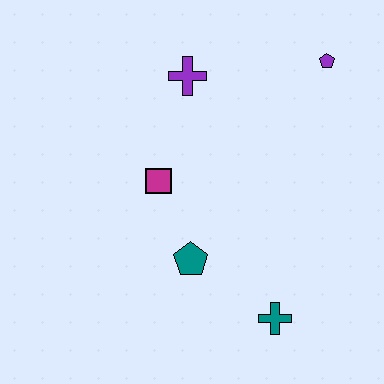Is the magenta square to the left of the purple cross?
Yes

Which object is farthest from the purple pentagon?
The teal cross is farthest from the purple pentagon.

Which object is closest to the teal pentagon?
The magenta square is closest to the teal pentagon.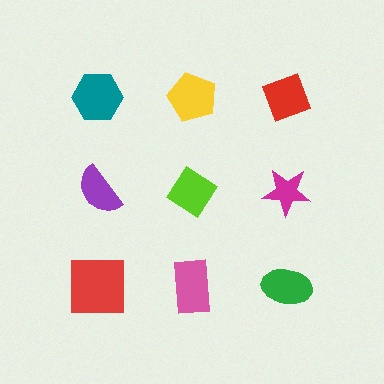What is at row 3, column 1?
A red square.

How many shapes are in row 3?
3 shapes.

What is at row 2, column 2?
A lime diamond.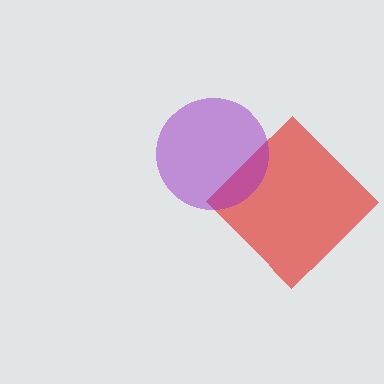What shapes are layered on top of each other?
The layered shapes are: a red diamond, a purple circle.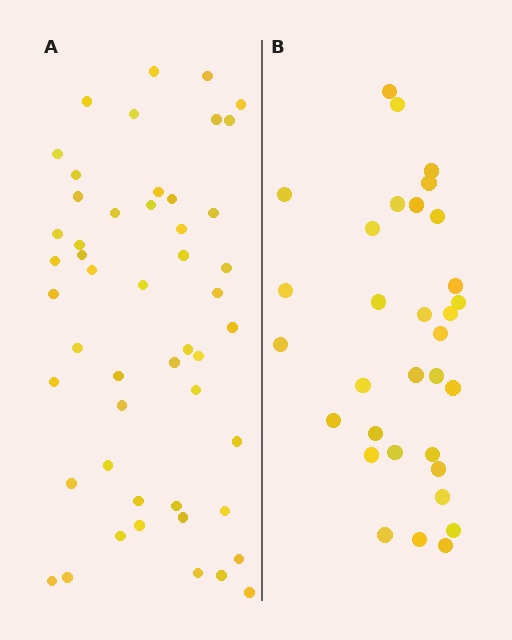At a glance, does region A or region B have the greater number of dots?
Region A (the left region) has more dots.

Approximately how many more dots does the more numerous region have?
Region A has approximately 20 more dots than region B.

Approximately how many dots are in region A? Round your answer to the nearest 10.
About 50 dots.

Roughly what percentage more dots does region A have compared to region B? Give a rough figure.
About 55% more.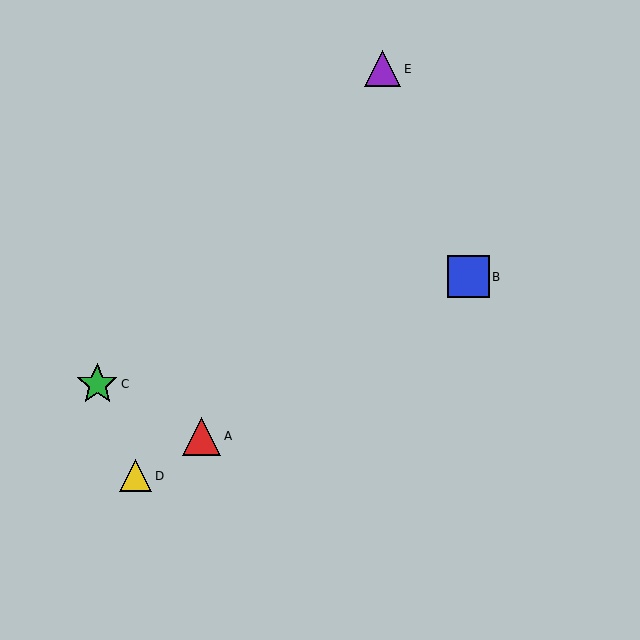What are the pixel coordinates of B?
Object B is at (468, 277).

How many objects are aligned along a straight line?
3 objects (A, B, D) are aligned along a straight line.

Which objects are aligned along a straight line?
Objects A, B, D are aligned along a straight line.